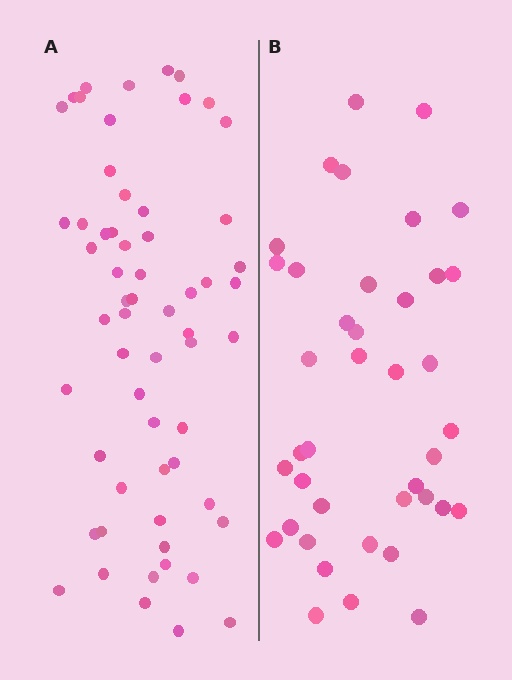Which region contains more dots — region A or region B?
Region A (the left region) has more dots.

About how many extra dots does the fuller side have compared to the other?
Region A has approximately 20 more dots than region B.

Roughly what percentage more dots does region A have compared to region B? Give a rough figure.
About 50% more.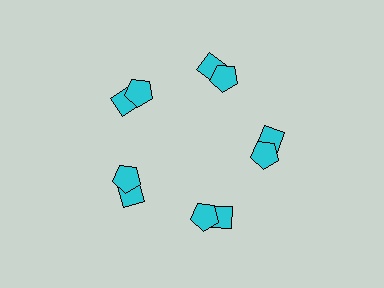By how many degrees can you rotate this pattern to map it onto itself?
The pattern maps onto itself every 72 degrees of rotation.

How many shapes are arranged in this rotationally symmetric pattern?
There are 10 shapes, arranged in 5 groups of 2.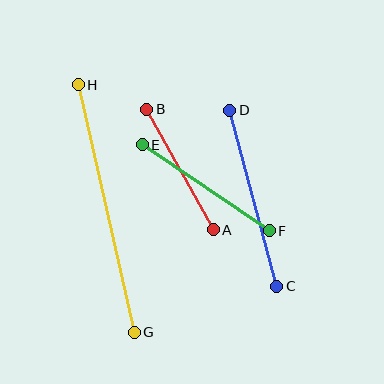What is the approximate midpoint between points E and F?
The midpoint is at approximately (206, 188) pixels.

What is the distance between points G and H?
The distance is approximately 253 pixels.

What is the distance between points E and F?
The distance is approximately 153 pixels.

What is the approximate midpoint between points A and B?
The midpoint is at approximately (180, 169) pixels.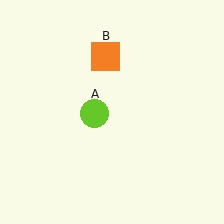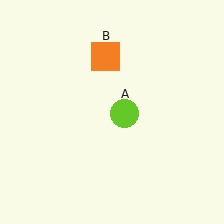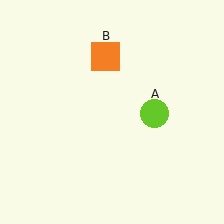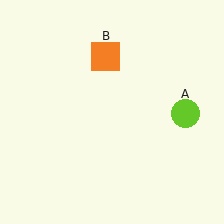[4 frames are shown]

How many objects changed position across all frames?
1 object changed position: lime circle (object A).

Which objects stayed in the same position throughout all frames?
Orange square (object B) remained stationary.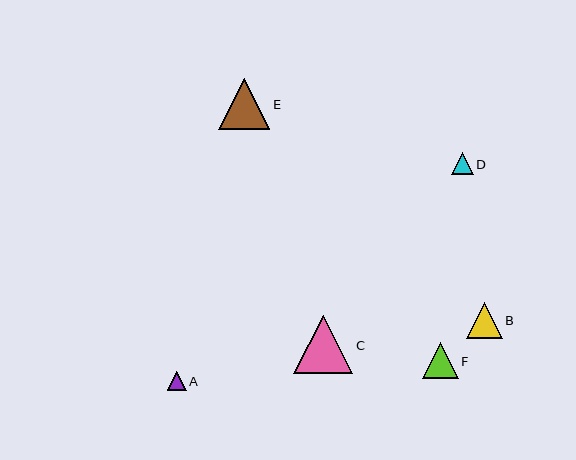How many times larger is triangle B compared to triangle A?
Triangle B is approximately 1.9 times the size of triangle A.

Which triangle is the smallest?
Triangle A is the smallest with a size of approximately 19 pixels.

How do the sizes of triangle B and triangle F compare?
Triangle B and triangle F are approximately the same size.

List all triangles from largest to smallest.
From largest to smallest: C, E, B, F, D, A.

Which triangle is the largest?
Triangle C is the largest with a size of approximately 59 pixels.